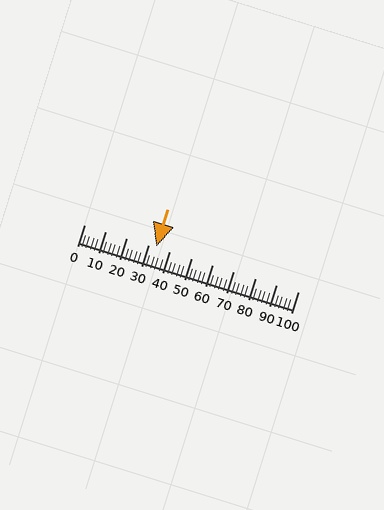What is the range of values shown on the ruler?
The ruler shows values from 0 to 100.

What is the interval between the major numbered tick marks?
The major tick marks are spaced 10 units apart.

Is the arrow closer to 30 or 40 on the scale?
The arrow is closer to 30.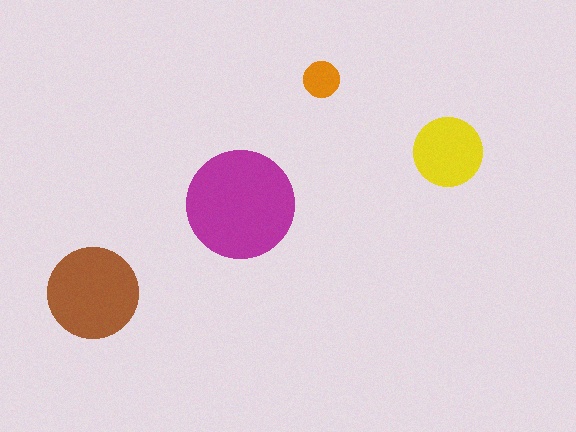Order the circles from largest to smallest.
the magenta one, the brown one, the yellow one, the orange one.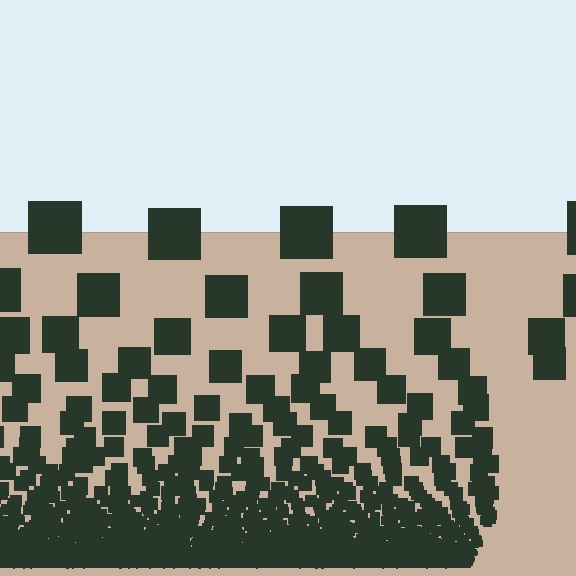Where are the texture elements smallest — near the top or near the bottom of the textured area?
Near the bottom.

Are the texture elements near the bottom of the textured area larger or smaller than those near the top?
Smaller. The gradient is inverted — elements near the bottom are smaller and denser.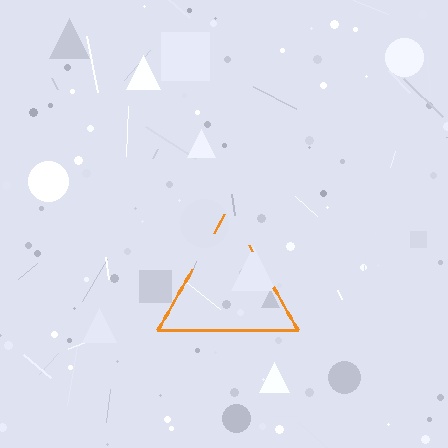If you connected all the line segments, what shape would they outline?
They would outline a triangle.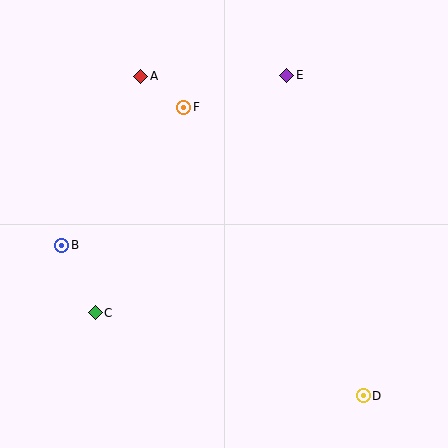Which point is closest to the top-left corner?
Point A is closest to the top-left corner.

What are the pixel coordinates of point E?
Point E is at (287, 75).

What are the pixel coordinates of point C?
Point C is at (95, 313).